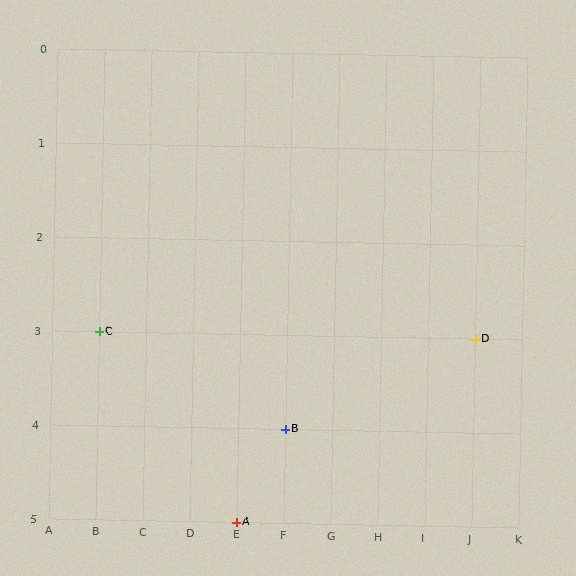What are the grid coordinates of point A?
Point A is at grid coordinates (E, 5).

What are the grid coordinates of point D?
Point D is at grid coordinates (J, 3).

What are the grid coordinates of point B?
Point B is at grid coordinates (F, 4).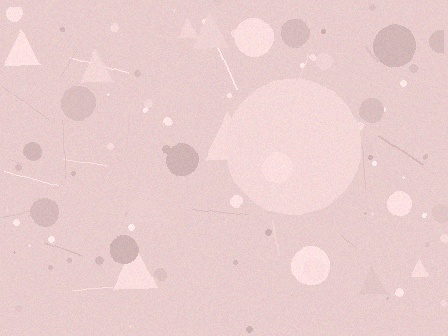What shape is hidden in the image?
A circle is hidden in the image.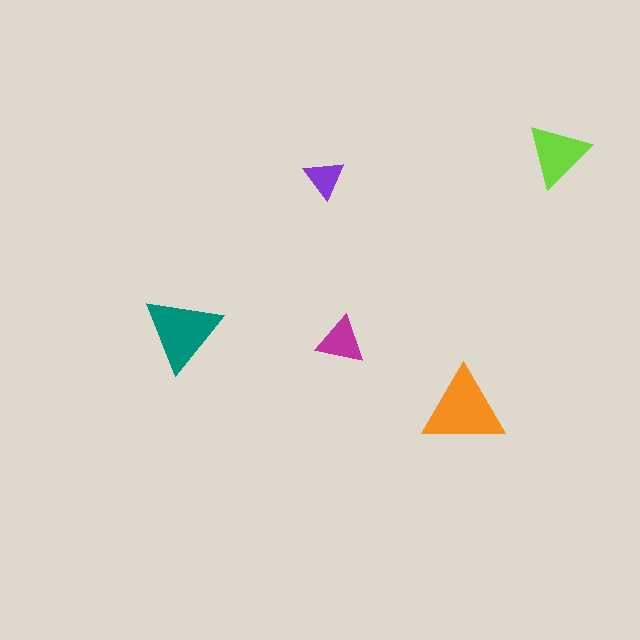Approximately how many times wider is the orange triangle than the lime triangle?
About 1.5 times wider.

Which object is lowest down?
The orange triangle is bottommost.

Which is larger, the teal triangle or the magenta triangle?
The teal one.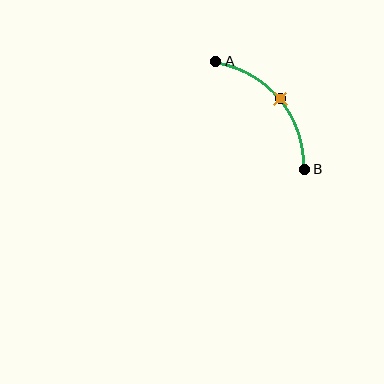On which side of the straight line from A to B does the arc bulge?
The arc bulges above and to the right of the straight line connecting A and B.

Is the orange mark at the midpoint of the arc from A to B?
Yes. The orange mark lies on the arc at equal arc-length from both A and B — it is the arc midpoint.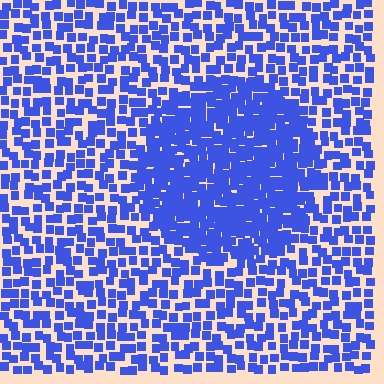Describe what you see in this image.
The image contains small blue elements arranged at two different densities. A circle-shaped region is visible where the elements are more densely packed than the surrounding area.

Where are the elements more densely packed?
The elements are more densely packed inside the circle boundary.